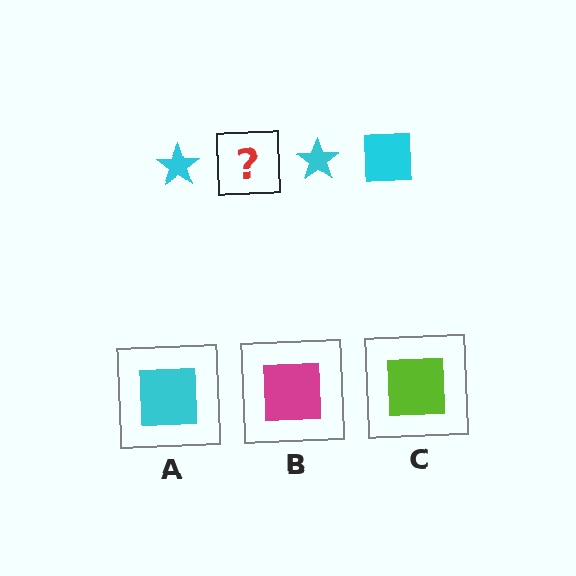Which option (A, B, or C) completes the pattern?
A.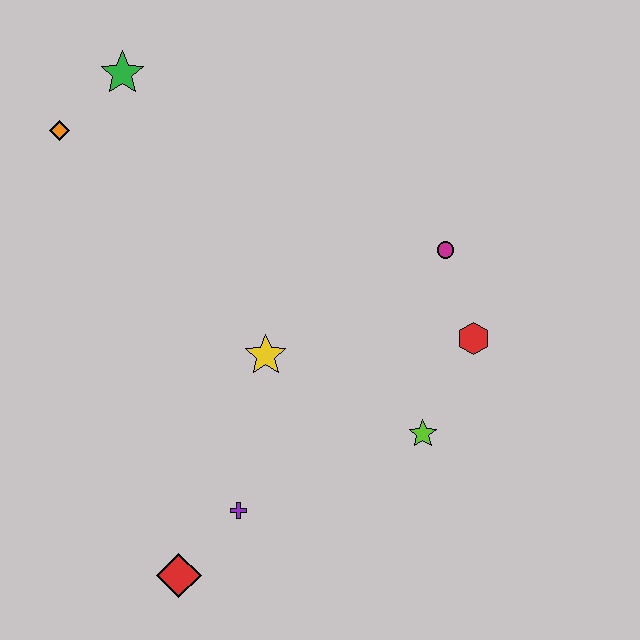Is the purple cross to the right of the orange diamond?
Yes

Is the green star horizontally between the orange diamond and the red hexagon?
Yes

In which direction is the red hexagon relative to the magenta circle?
The red hexagon is below the magenta circle.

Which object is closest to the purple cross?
The red diamond is closest to the purple cross.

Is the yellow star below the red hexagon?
Yes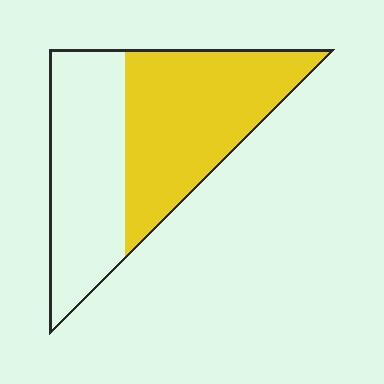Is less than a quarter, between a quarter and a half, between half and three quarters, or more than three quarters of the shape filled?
Between half and three quarters.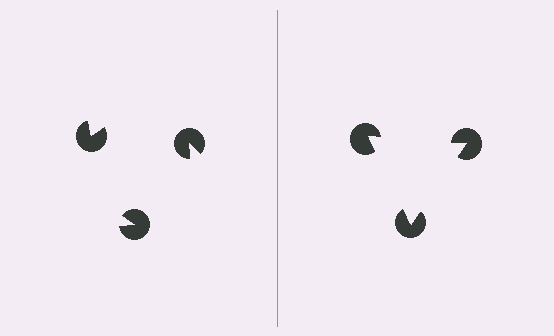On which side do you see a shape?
An illusory triangle appears on the right side. On the left side the wedge cuts are rotated, so no coherent shape forms.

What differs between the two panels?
The pac-man discs are positioned identically on both sides; only the wedge orientations differ. On the right they align to a triangle; on the left they are misaligned.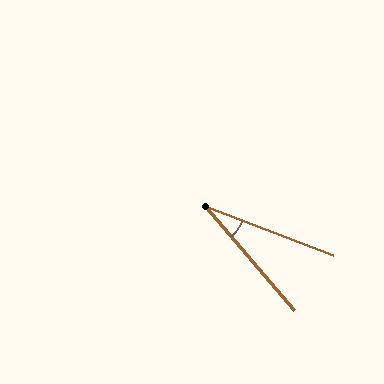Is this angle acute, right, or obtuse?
It is acute.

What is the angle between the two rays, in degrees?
Approximately 29 degrees.